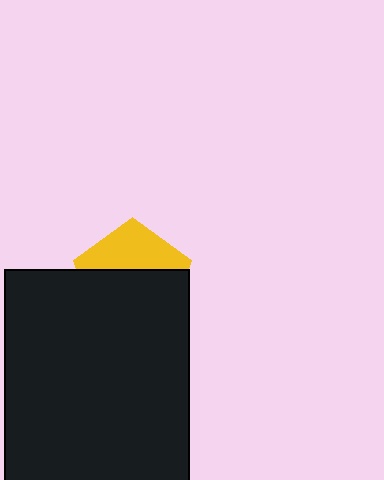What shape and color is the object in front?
The object in front is a black rectangle.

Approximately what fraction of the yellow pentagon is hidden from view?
Roughly 61% of the yellow pentagon is hidden behind the black rectangle.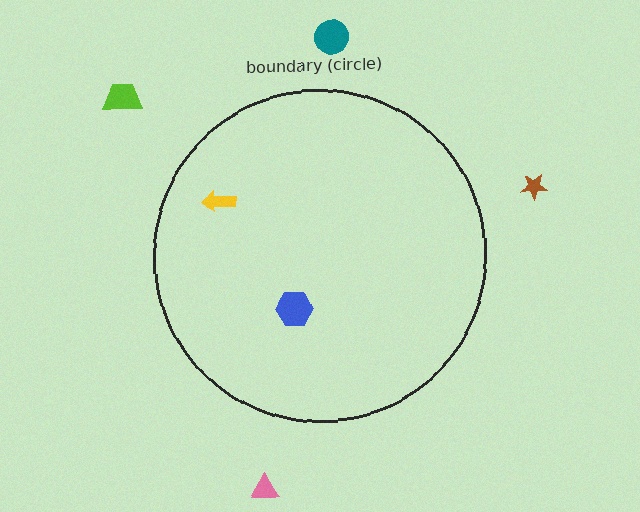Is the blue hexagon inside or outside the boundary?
Inside.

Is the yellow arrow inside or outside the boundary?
Inside.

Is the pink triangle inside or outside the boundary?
Outside.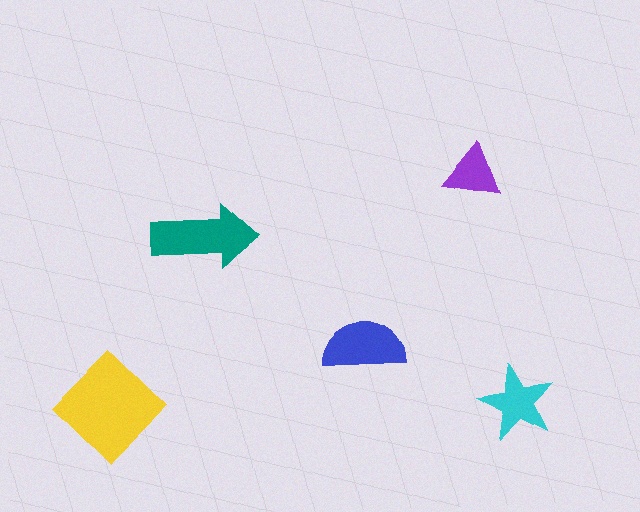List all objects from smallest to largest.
The purple triangle, the cyan star, the blue semicircle, the teal arrow, the yellow diamond.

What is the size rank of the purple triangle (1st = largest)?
5th.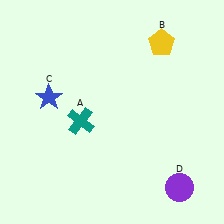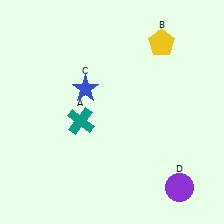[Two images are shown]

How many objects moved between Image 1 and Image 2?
1 object moved between the two images.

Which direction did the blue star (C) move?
The blue star (C) moved right.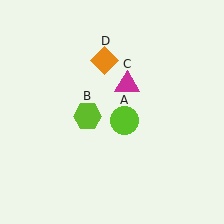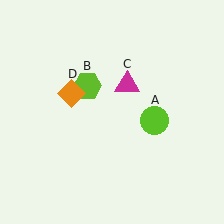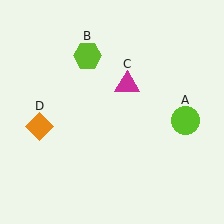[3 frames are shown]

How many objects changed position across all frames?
3 objects changed position: lime circle (object A), lime hexagon (object B), orange diamond (object D).